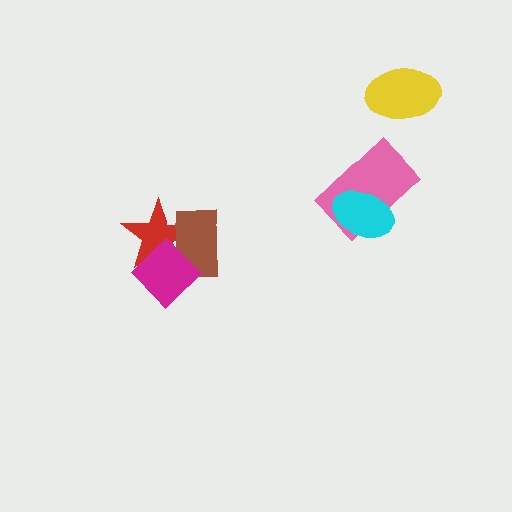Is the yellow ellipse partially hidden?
No, no other shape covers it.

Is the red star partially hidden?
Yes, it is partially covered by another shape.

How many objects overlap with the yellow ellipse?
0 objects overlap with the yellow ellipse.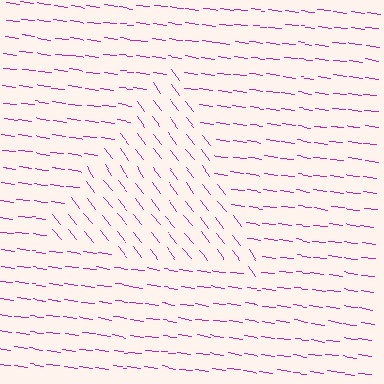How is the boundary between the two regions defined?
The boundary is defined purely by a change in line orientation (approximately 45 degrees difference). All lines are the same color and thickness.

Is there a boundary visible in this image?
Yes, there is a texture boundary formed by a change in line orientation.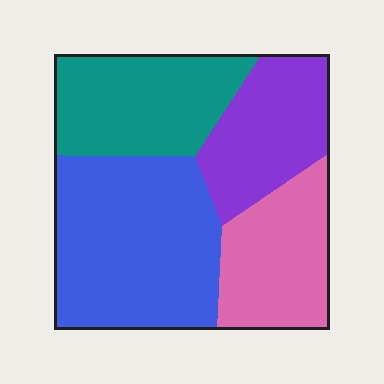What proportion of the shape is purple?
Purple covers around 20% of the shape.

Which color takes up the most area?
Blue, at roughly 35%.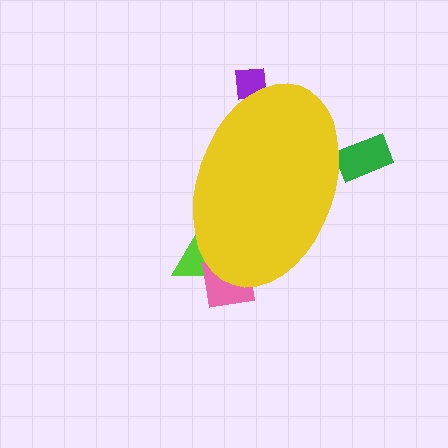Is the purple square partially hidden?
Yes, the purple square is partially hidden behind the yellow ellipse.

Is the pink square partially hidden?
Yes, the pink square is partially hidden behind the yellow ellipse.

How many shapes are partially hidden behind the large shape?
4 shapes are partially hidden.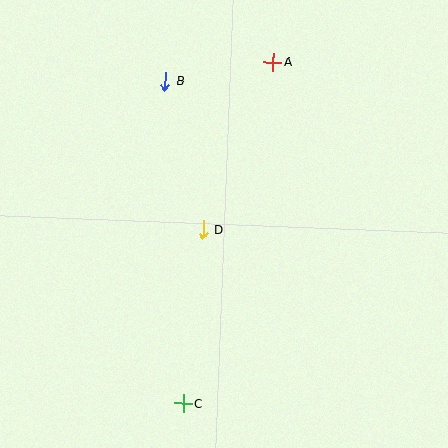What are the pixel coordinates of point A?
Point A is at (273, 62).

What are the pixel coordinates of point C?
Point C is at (183, 403).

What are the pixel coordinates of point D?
Point D is at (203, 229).